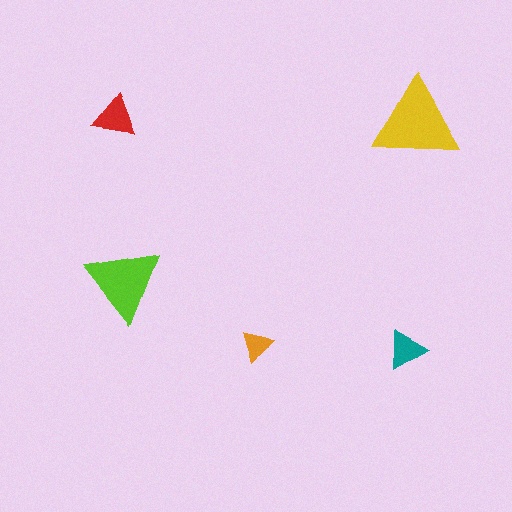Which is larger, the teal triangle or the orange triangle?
The teal one.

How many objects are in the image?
There are 5 objects in the image.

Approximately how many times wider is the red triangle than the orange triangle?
About 1.5 times wider.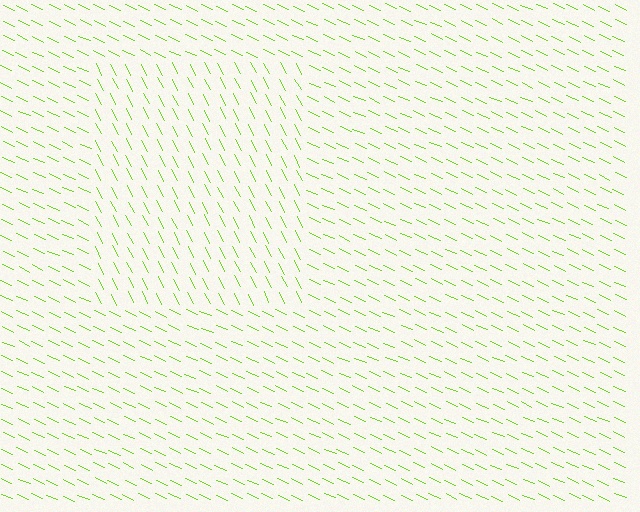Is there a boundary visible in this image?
Yes, there is a texture boundary formed by a change in line orientation.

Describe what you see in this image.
The image is filled with small lime line segments. A rectangle region in the image has lines oriented differently from the surrounding lines, creating a visible texture boundary.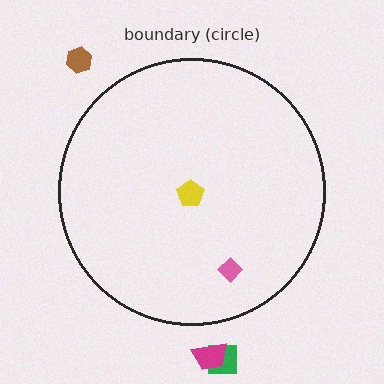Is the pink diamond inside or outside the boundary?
Inside.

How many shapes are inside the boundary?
2 inside, 3 outside.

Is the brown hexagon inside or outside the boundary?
Outside.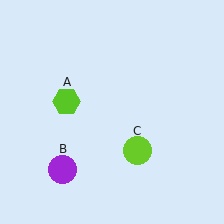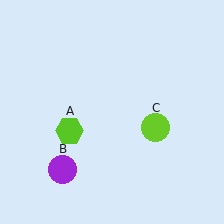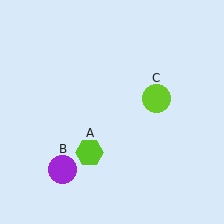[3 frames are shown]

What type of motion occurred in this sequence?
The lime hexagon (object A), lime circle (object C) rotated counterclockwise around the center of the scene.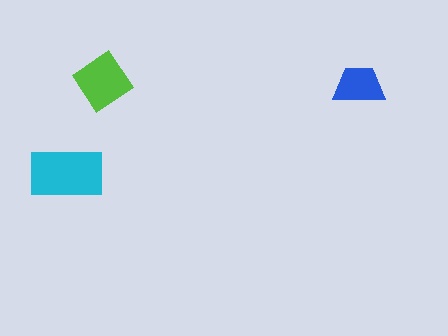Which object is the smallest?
The blue trapezoid.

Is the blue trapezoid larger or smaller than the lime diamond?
Smaller.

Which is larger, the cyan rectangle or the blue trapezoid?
The cyan rectangle.